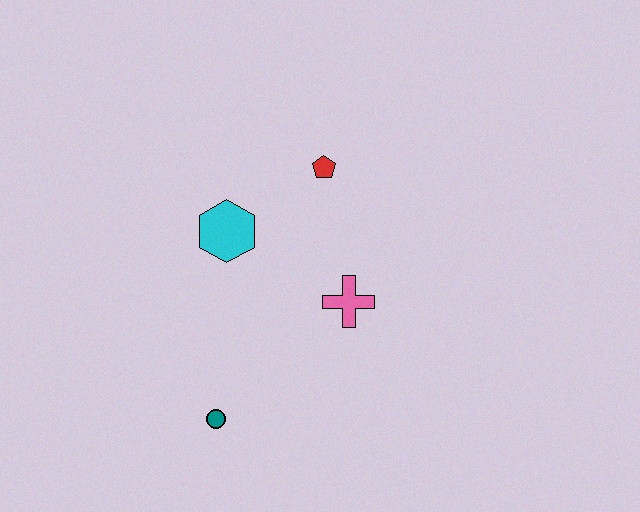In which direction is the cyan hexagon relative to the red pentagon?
The cyan hexagon is to the left of the red pentagon.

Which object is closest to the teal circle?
The pink cross is closest to the teal circle.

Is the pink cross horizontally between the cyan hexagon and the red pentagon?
No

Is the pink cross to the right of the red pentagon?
Yes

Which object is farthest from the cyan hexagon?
The teal circle is farthest from the cyan hexagon.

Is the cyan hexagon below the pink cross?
No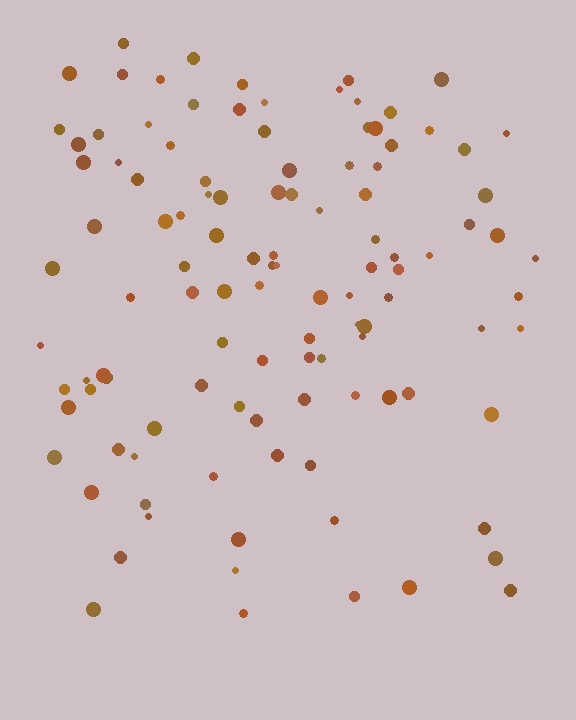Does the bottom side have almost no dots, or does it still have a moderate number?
Still a moderate number, just noticeably fewer than the top.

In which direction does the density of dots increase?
From bottom to top, with the top side densest.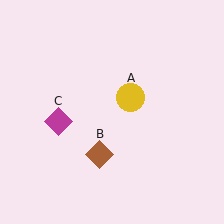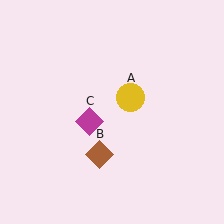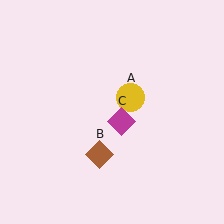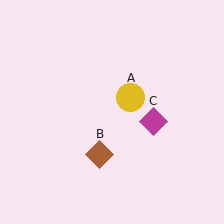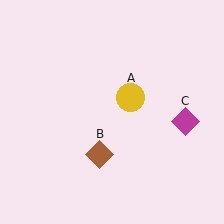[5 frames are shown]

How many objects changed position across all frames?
1 object changed position: magenta diamond (object C).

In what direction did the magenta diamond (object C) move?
The magenta diamond (object C) moved right.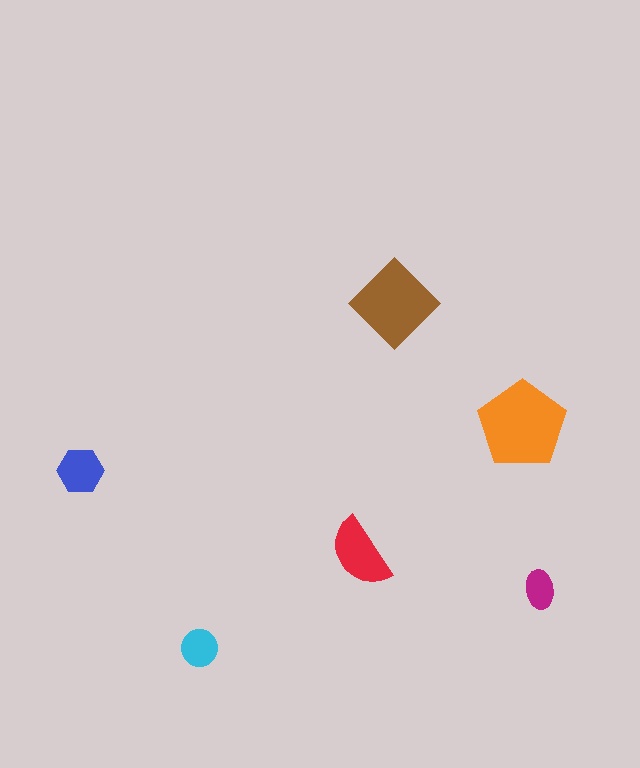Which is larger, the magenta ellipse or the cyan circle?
The cyan circle.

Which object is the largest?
The orange pentagon.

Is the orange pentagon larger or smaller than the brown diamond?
Larger.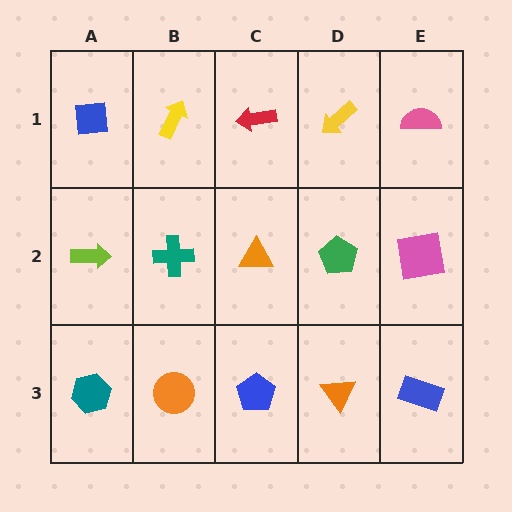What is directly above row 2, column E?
A pink semicircle.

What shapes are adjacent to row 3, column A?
A lime arrow (row 2, column A), an orange circle (row 3, column B).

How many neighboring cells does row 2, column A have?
3.